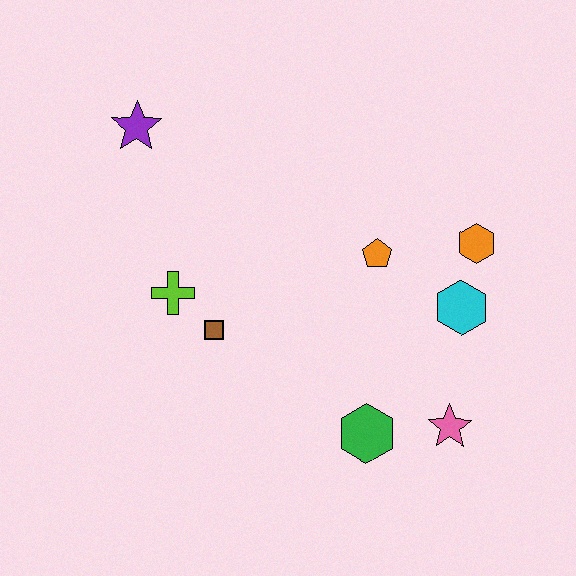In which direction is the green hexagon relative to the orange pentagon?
The green hexagon is below the orange pentagon.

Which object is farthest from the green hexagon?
The purple star is farthest from the green hexagon.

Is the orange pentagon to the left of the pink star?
Yes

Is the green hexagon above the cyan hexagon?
No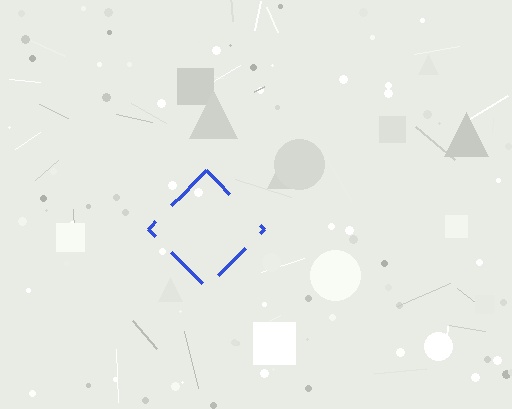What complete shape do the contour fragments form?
The contour fragments form a diamond.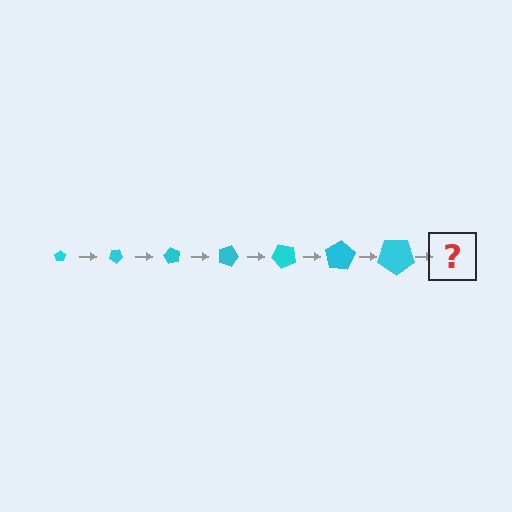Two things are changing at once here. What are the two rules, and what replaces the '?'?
The two rules are that the pentagon grows larger each step and it rotates 30 degrees each step. The '?' should be a pentagon, larger than the previous one and rotated 210 degrees from the start.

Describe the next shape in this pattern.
It should be a pentagon, larger than the previous one and rotated 210 degrees from the start.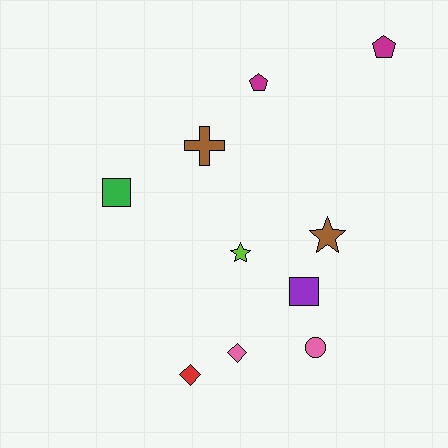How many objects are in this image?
There are 10 objects.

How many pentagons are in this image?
There are 2 pentagons.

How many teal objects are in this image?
There are no teal objects.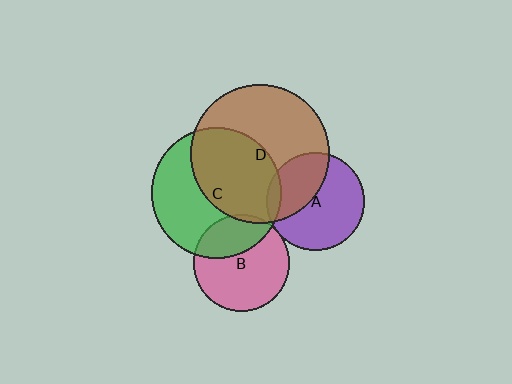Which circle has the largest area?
Circle D (brown).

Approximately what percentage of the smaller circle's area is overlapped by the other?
Approximately 50%.